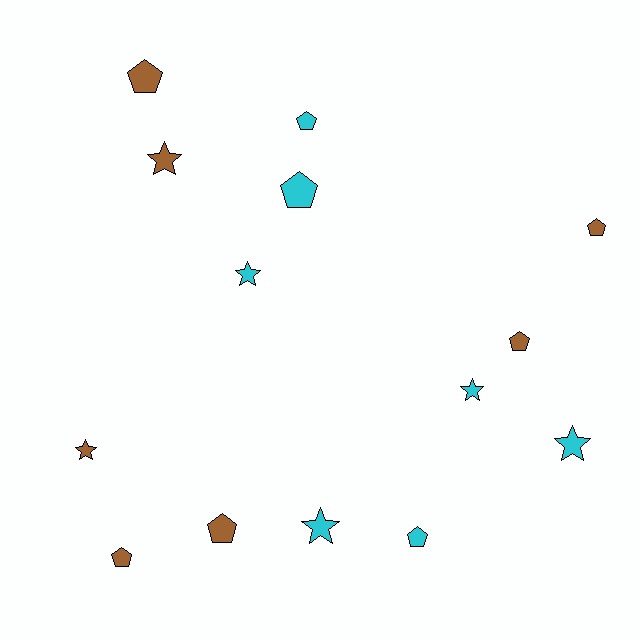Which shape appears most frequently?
Pentagon, with 8 objects.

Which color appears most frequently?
Brown, with 7 objects.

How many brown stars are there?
There are 2 brown stars.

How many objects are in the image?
There are 14 objects.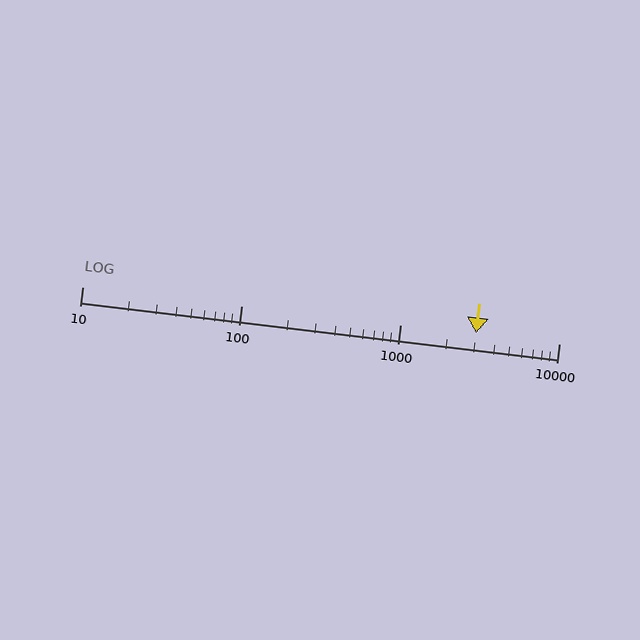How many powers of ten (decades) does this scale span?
The scale spans 3 decades, from 10 to 10000.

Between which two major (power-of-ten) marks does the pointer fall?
The pointer is between 1000 and 10000.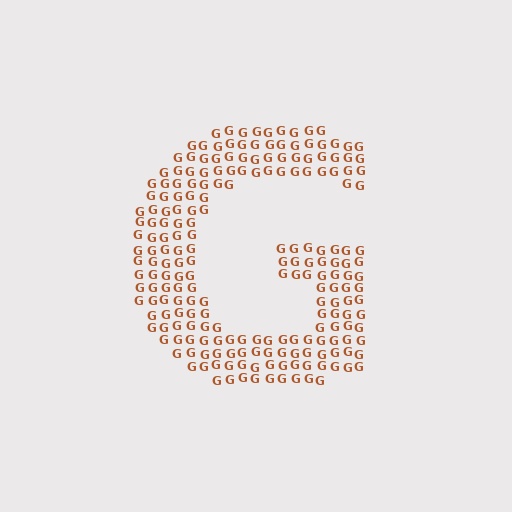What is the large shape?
The large shape is the letter G.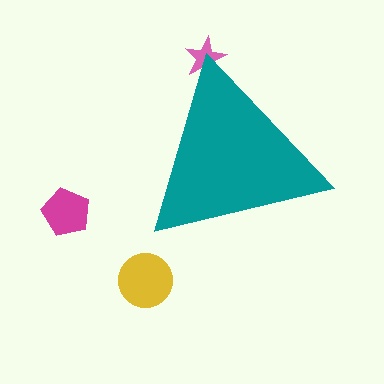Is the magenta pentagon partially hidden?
No, the magenta pentagon is fully visible.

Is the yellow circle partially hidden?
No, the yellow circle is fully visible.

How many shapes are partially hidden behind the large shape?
1 shape is partially hidden.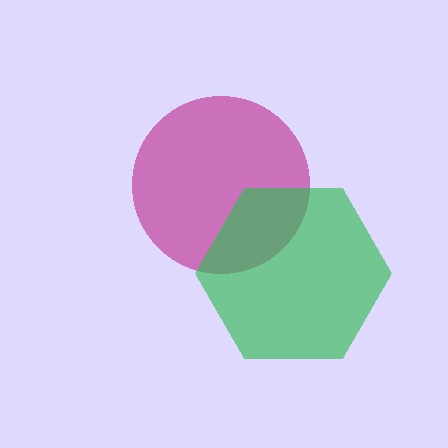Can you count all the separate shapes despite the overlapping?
Yes, there are 2 separate shapes.